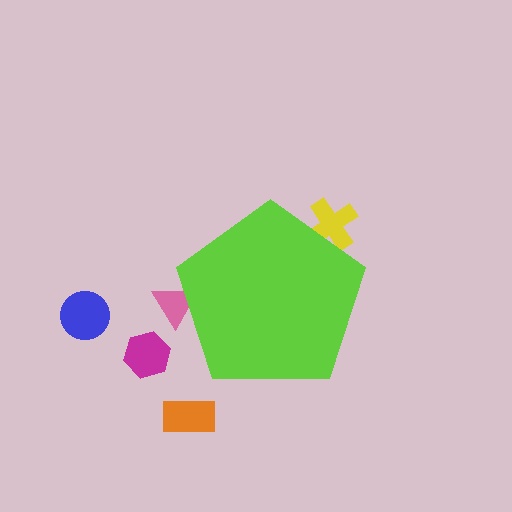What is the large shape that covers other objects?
A lime pentagon.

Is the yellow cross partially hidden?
Yes, the yellow cross is partially hidden behind the lime pentagon.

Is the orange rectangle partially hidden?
No, the orange rectangle is fully visible.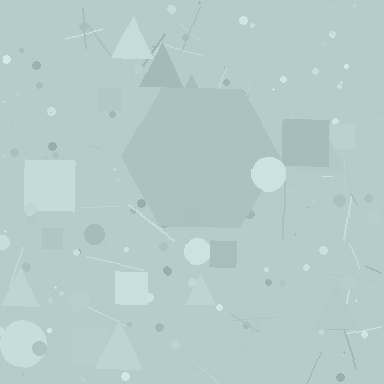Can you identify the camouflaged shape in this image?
The camouflaged shape is a hexagon.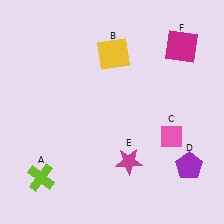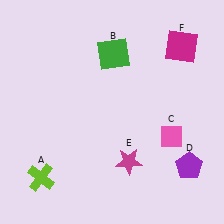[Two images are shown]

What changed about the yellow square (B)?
In Image 1, B is yellow. In Image 2, it changed to green.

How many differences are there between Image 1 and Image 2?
There is 1 difference between the two images.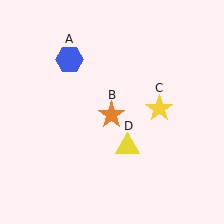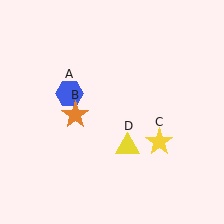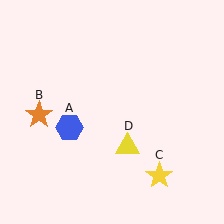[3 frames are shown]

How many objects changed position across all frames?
3 objects changed position: blue hexagon (object A), orange star (object B), yellow star (object C).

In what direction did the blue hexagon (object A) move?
The blue hexagon (object A) moved down.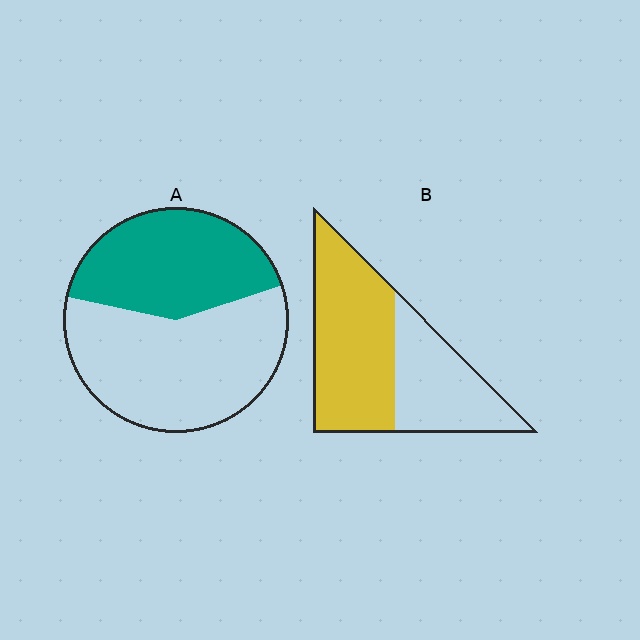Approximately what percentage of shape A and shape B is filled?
A is approximately 40% and B is approximately 60%.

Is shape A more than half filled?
No.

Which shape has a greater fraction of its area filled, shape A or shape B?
Shape B.